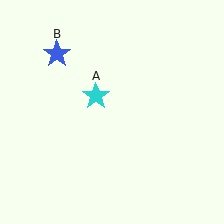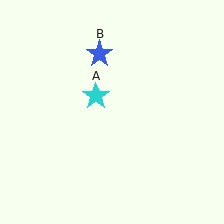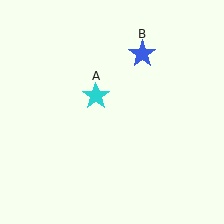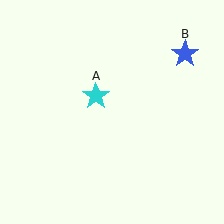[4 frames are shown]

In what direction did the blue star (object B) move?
The blue star (object B) moved right.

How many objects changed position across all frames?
1 object changed position: blue star (object B).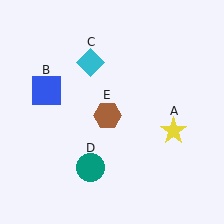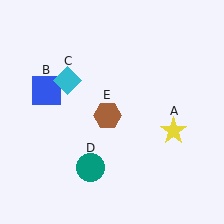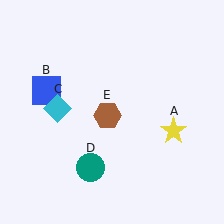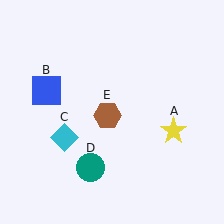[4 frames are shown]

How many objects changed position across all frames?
1 object changed position: cyan diamond (object C).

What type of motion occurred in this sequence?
The cyan diamond (object C) rotated counterclockwise around the center of the scene.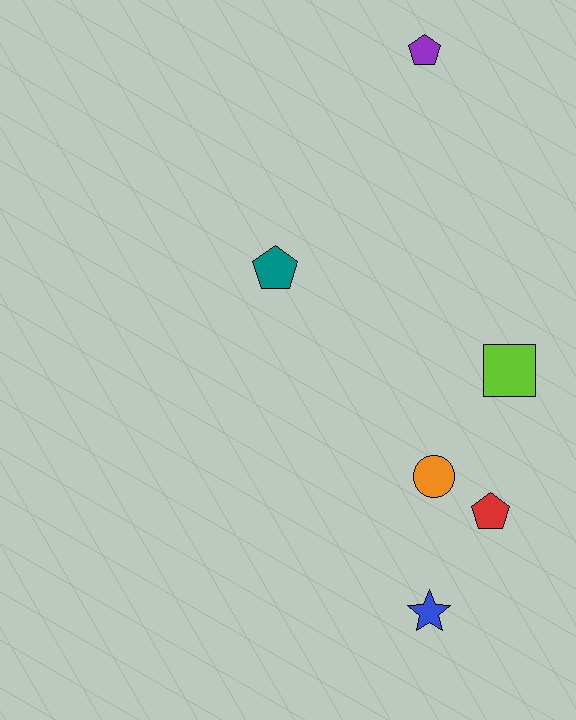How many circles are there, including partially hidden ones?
There is 1 circle.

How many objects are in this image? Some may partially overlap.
There are 6 objects.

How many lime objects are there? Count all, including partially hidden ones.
There is 1 lime object.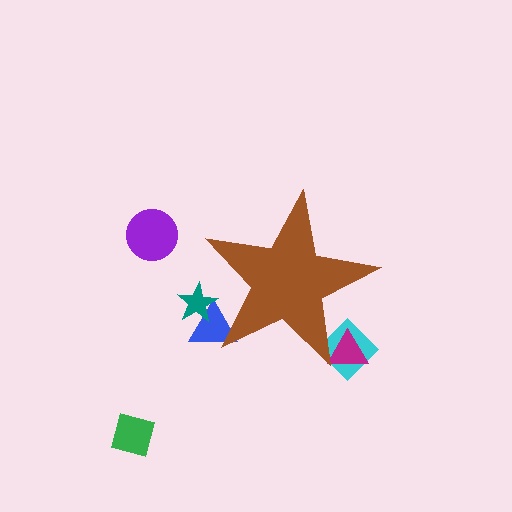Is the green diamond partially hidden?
No, the green diamond is fully visible.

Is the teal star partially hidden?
Yes, the teal star is partially hidden behind the brown star.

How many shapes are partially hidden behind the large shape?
4 shapes are partially hidden.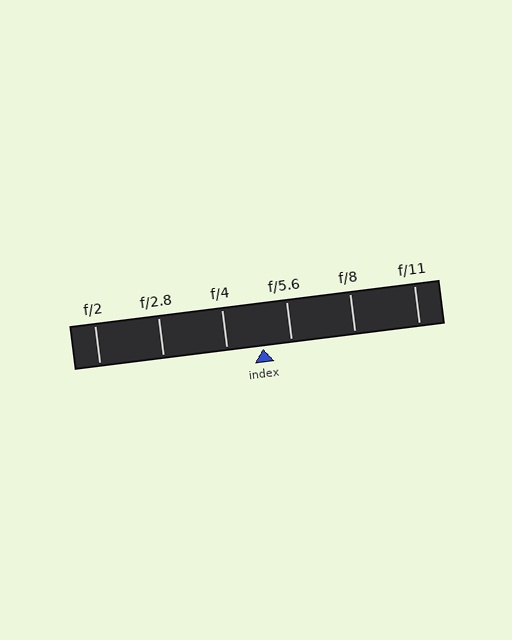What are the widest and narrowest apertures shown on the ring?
The widest aperture shown is f/2 and the narrowest is f/11.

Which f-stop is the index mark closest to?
The index mark is closest to f/5.6.